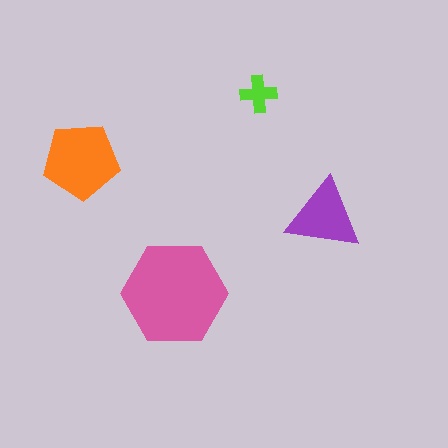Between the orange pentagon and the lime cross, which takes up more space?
The orange pentagon.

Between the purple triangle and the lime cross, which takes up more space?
The purple triangle.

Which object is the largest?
The pink hexagon.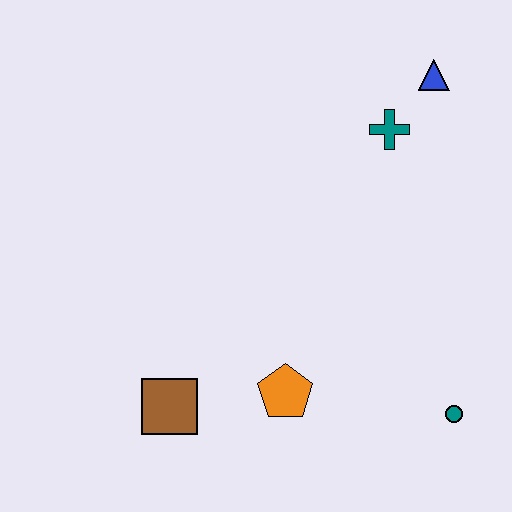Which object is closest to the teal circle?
The orange pentagon is closest to the teal circle.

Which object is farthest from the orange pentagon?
The blue triangle is farthest from the orange pentagon.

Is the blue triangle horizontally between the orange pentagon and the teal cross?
No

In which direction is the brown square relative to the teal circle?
The brown square is to the left of the teal circle.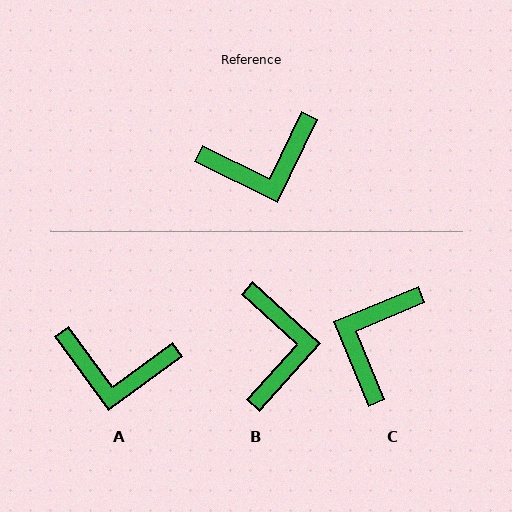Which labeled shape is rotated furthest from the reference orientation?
C, about 131 degrees away.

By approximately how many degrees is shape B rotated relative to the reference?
Approximately 74 degrees counter-clockwise.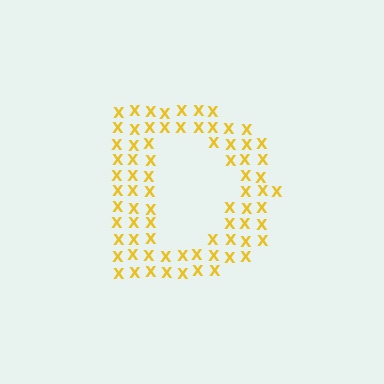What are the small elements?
The small elements are letter X's.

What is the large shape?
The large shape is the letter D.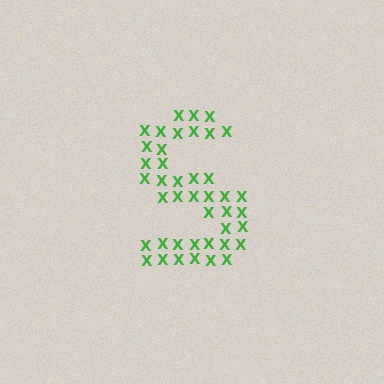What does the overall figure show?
The overall figure shows the letter S.